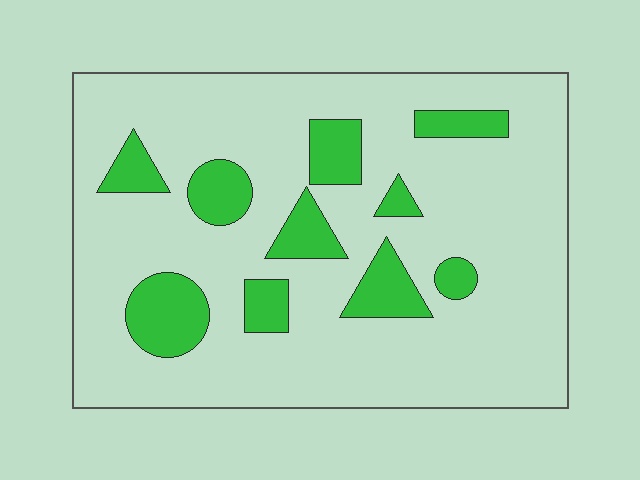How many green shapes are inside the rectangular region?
10.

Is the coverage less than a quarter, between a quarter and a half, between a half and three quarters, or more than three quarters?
Less than a quarter.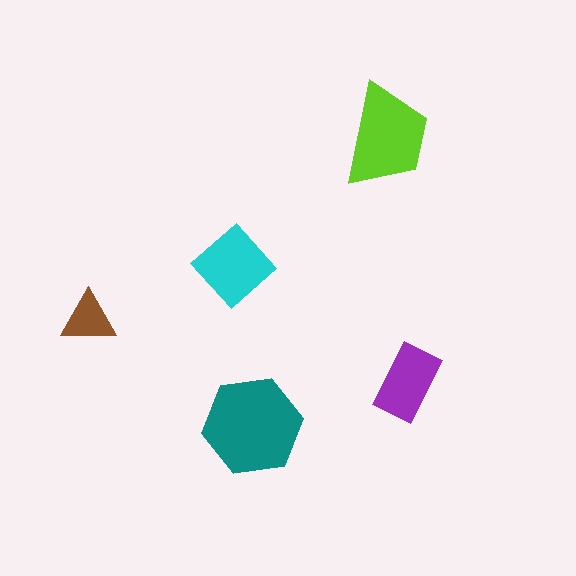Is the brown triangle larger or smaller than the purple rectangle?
Smaller.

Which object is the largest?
The teal hexagon.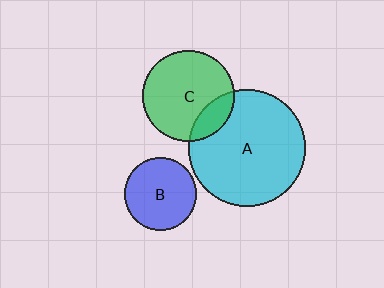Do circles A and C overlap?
Yes.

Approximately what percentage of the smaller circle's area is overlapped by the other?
Approximately 20%.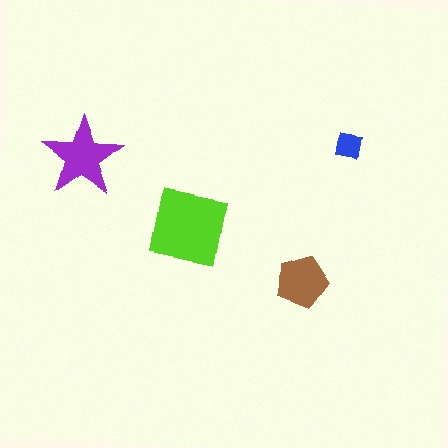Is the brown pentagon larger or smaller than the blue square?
Larger.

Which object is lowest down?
The brown pentagon is bottommost.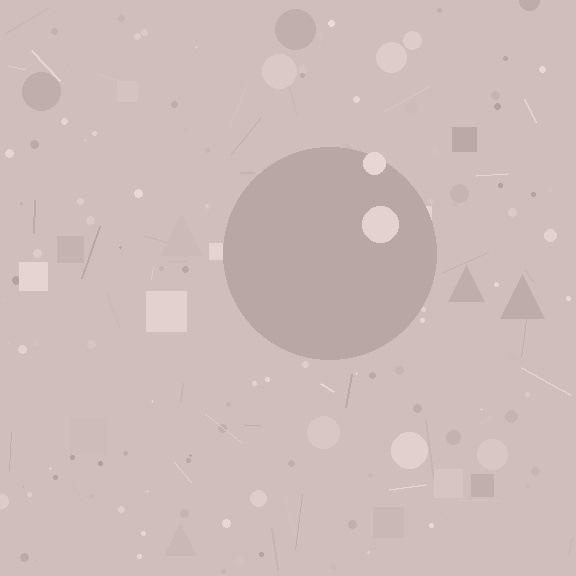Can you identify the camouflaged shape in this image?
The camouflaged shape is a circle.